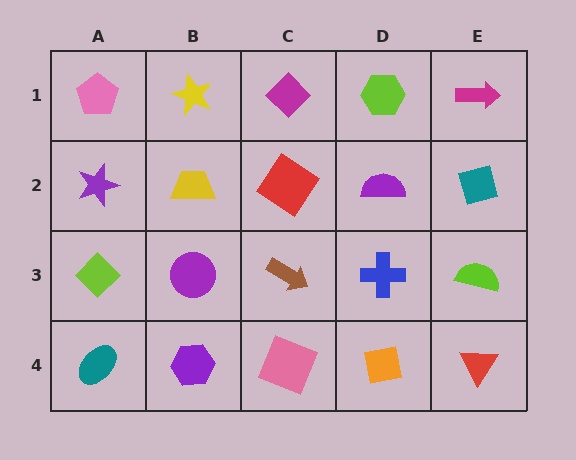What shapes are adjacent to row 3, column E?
A teal diamond (row 2, column E), a red triangle (row 4, column E), a blue cross (row 3, column D).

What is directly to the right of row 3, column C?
A blue cross.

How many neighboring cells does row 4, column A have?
2.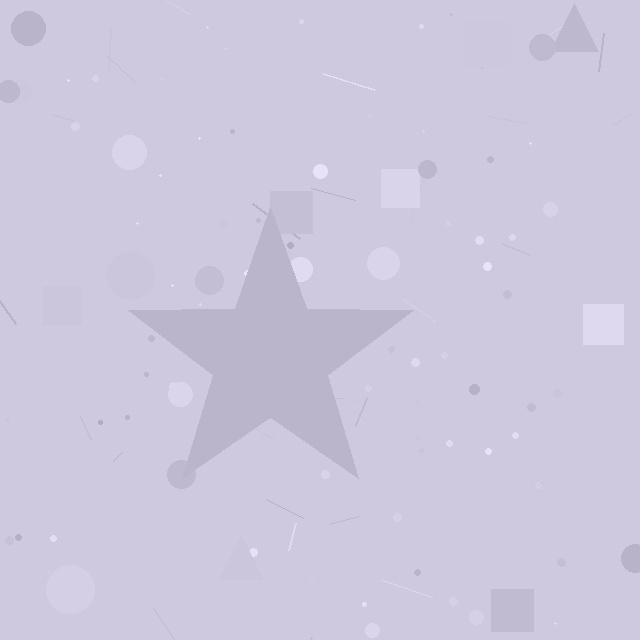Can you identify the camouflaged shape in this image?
The camouflaged shape is a star.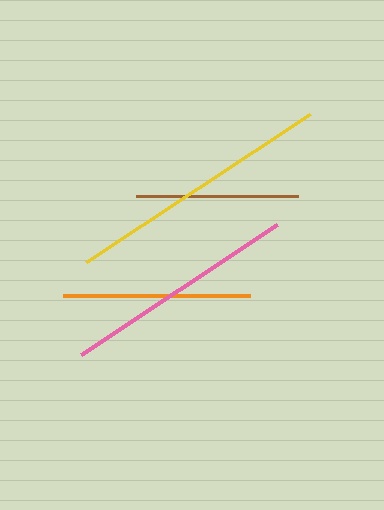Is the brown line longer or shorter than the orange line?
The orange line is longer than the brown line.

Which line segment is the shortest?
The brown line is the shortest at approximately 162 pixels.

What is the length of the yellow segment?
The yellow segment is approximately 269 pixels long.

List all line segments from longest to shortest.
From longest to shortest: yellow, pink, orange, brown.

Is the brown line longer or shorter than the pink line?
The pink line is longer than the brown line.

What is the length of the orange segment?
The orange segment is approximately 187 pixels long.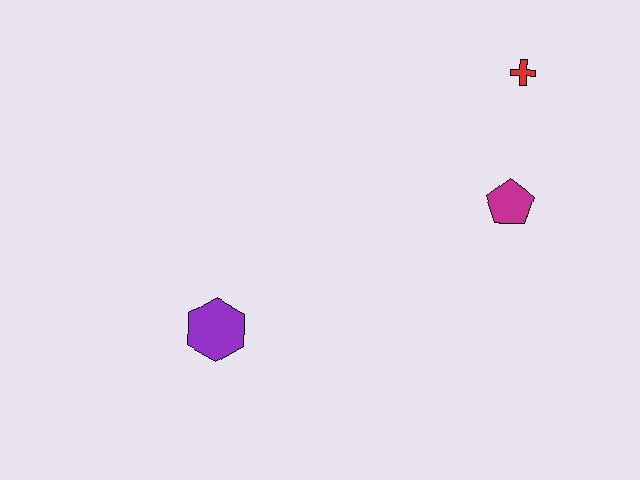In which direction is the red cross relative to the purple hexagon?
The red cross is to the right of the purple hexagon.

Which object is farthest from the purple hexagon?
The red cross is farthest from the purple hexagon.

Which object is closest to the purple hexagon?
The magenta pentagon is closest to the purple hexagon.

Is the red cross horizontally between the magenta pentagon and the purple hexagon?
No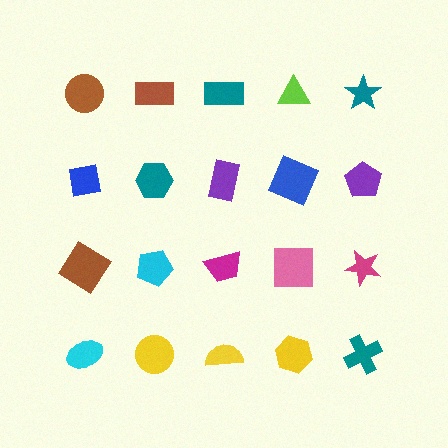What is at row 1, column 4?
A lime triangle.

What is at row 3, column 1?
A brown diamond.